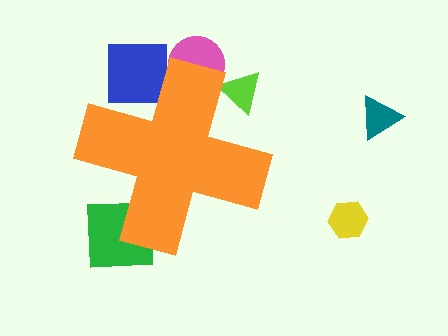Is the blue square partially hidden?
Yes, the blue square is partially hidden behind the orange cross.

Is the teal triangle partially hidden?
No, the teal triangle is fully visible.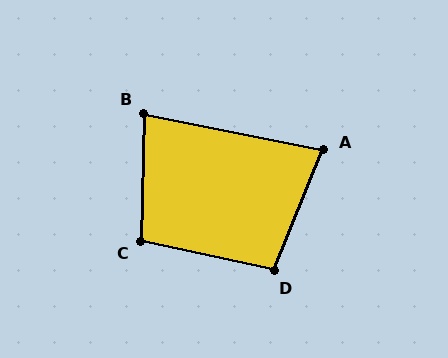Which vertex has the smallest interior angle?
A, at approximately 79 degrees.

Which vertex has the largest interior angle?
C, at approximately 101 degrees.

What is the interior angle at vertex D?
Approximately 100 degrees (obtuse).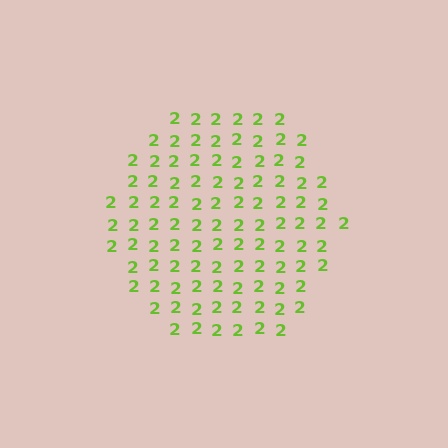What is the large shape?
The large shape is a hexagon.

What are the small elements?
The small elements are digit 2's.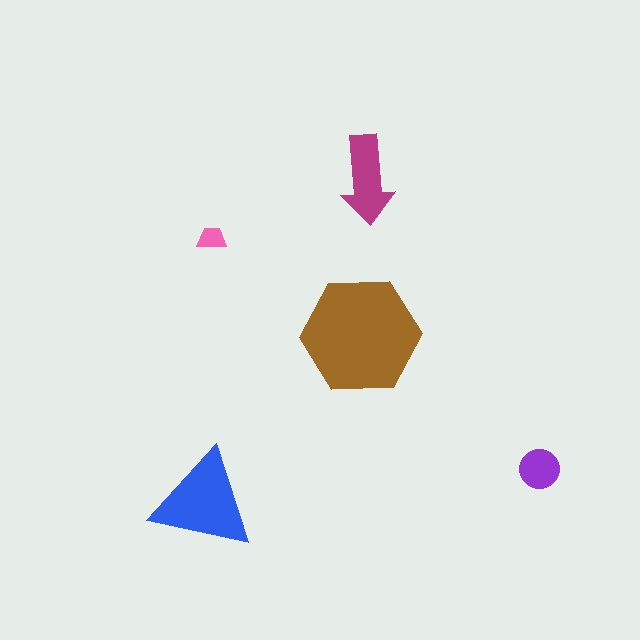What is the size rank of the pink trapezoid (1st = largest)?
5th.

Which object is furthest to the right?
The purple circle is rightmost.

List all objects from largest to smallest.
The brown hexagon, the blue triangle, the magenta arrow, the purple circle, the pink trapezoid.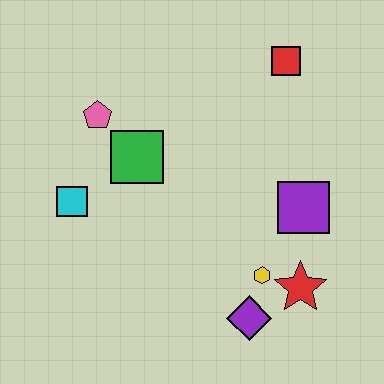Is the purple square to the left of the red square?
No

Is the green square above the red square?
No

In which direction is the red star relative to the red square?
The red star is below the red square.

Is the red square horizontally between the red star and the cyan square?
Yes